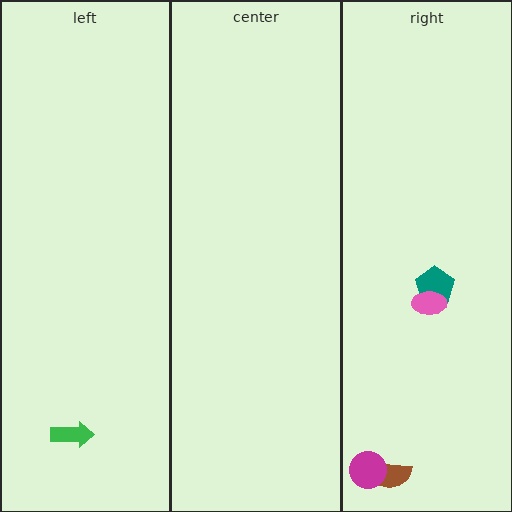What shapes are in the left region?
The green arrow.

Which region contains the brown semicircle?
The right region.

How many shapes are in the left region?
1.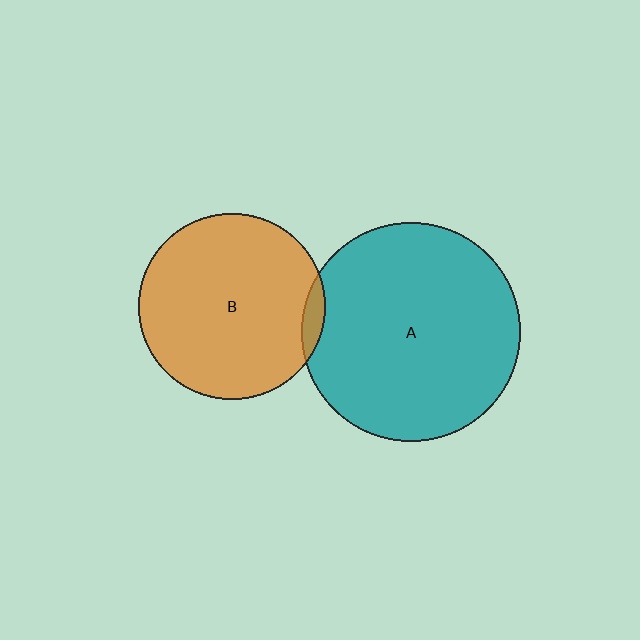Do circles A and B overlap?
Yes.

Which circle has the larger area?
Circle A (teal).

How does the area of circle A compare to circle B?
Approximately 1.4 times.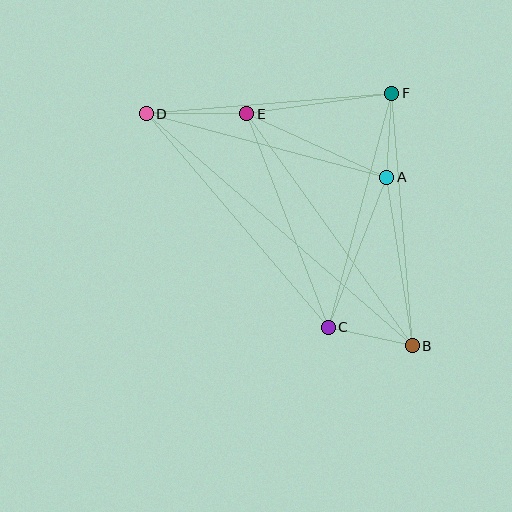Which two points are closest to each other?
Points A and F are closest to each other.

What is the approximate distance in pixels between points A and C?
The distance between A and C is approximately 161 pixels.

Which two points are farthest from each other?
Points B and D are farthest from each other.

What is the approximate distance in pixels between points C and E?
The distance between C and E is approximately 228 pixels.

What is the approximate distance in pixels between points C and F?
The distance between C and F is approximately 242 pixels.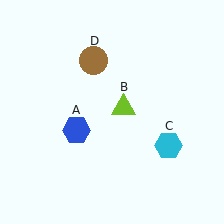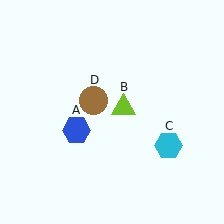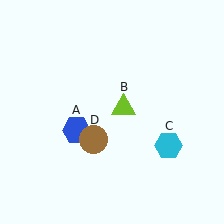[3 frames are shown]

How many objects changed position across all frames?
1 object changed position: brown circle (object D).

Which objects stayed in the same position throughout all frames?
Blue hexagon (object A) and lime triangle (object B) and cyan hexagon (object C) remained stationary.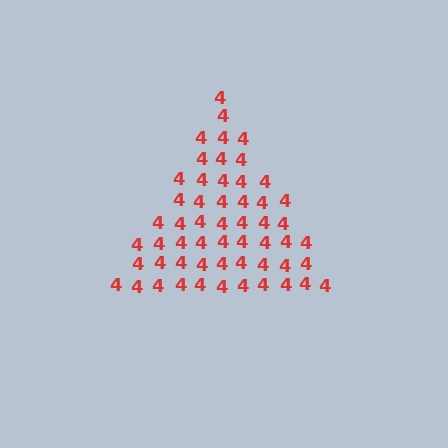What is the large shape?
The large shape is a triangle.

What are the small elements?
The small elements are digit 4's.